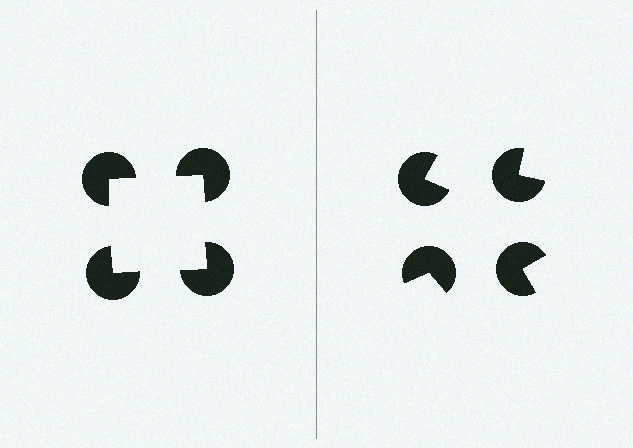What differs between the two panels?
The pac-man discs are positioned identically on both sides; only the wedge orientations differ. On the left they align to a square; on the right they are misaligned.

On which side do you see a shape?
An illusory square appears on the left side. On the right side the wedge cuts are rotated, so no coherent shape forms.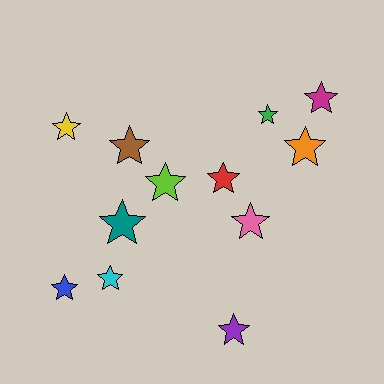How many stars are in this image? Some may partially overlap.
There are 12 stars.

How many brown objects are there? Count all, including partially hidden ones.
There is 1 brown object.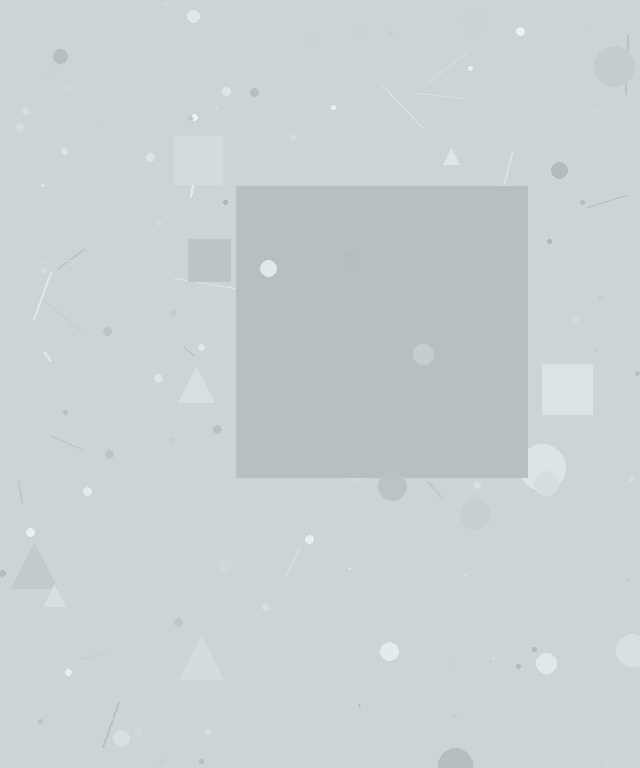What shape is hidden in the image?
A square is hidden in the image.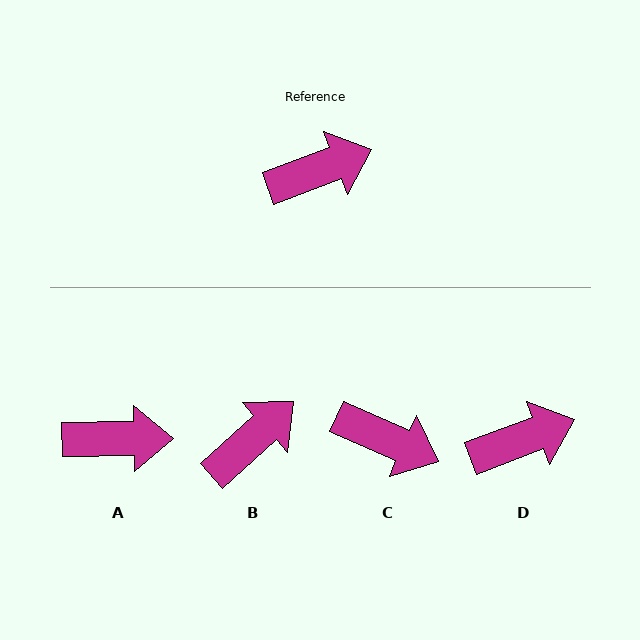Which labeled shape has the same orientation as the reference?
D.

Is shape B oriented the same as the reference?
No, it is off by about 21 degrees.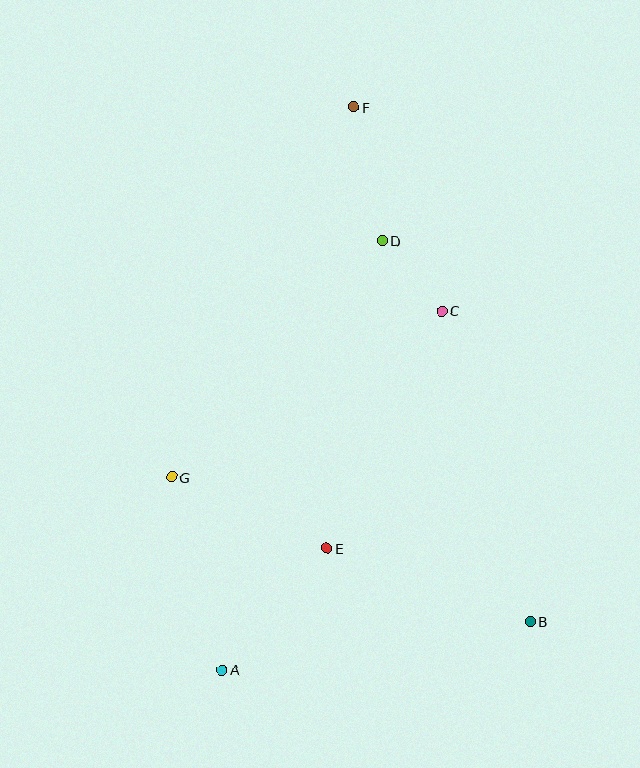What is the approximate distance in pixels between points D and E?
The distance between D and E is approximately 313 pixels.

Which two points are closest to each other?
Points C and D are closest to each other.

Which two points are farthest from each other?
Points A and F are farthest from each other.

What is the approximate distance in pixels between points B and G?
The distance between B and G is approximately 387 pixels.